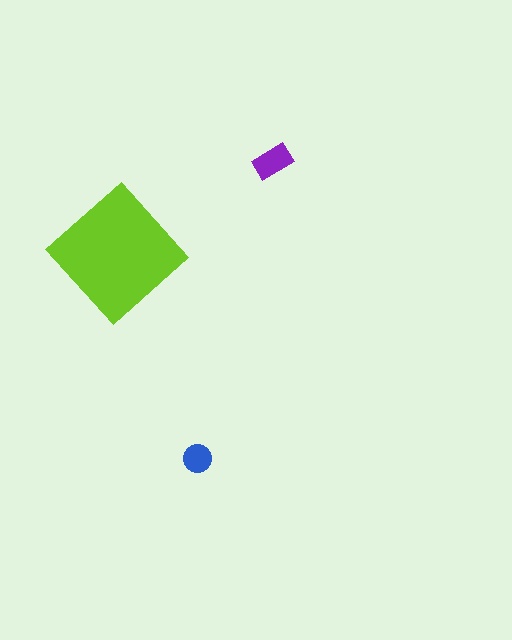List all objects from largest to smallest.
The lime diamond, the purple rectangle, the blue circle.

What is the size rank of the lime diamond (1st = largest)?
1st.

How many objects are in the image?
There are 3 objects in the image.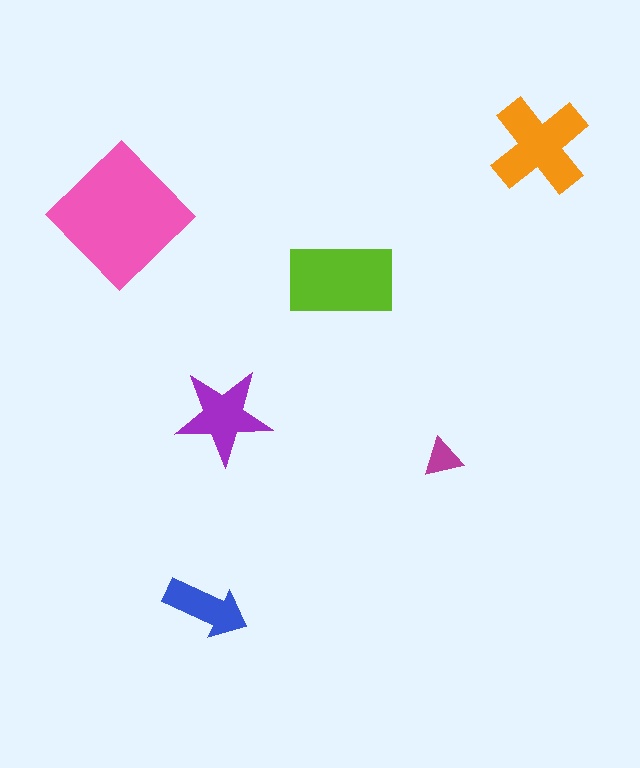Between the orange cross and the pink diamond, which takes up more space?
The pink diamond.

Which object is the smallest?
The magenta triangle.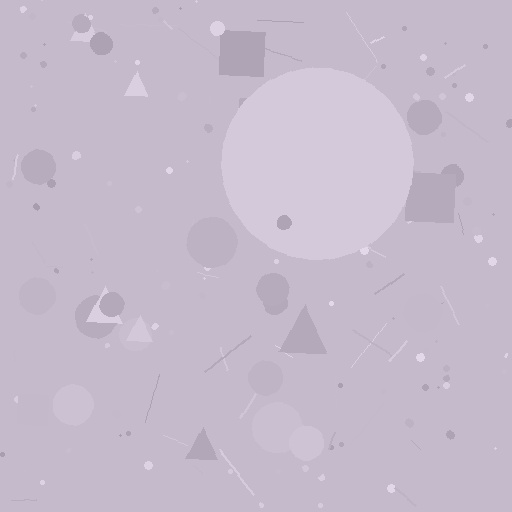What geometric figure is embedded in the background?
A circle is embedded in the background.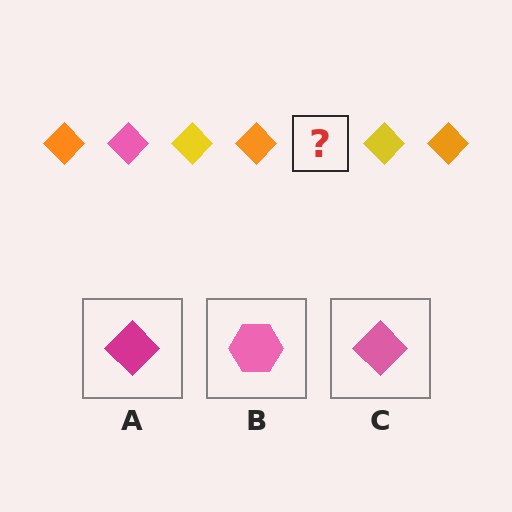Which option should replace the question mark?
Option C.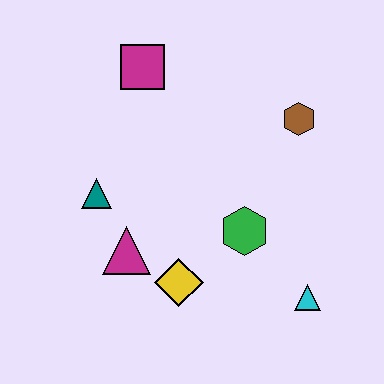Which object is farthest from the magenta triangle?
The brown hexagon is farthest from the magenta triangle.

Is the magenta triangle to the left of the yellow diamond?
Yes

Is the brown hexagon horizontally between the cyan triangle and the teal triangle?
Yes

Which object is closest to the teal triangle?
The magenta triangle is closest to the teal triangle.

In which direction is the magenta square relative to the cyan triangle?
The magenta square is above the cyan triangle.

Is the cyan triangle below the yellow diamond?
Yes